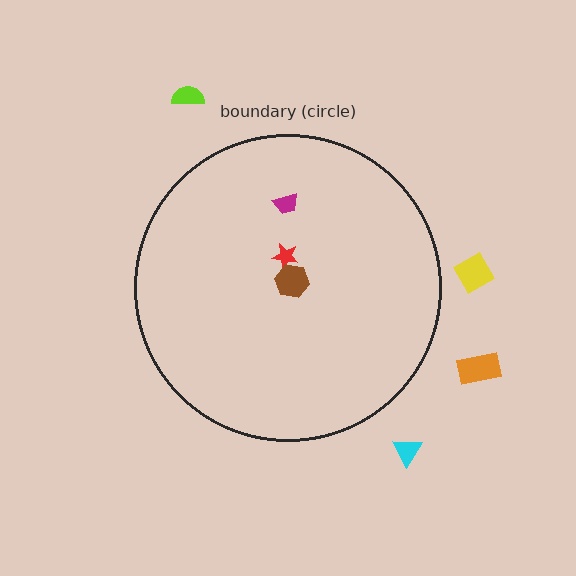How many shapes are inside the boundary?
3 inside, 4 outside.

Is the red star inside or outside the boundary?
Inside.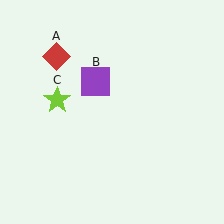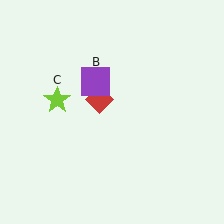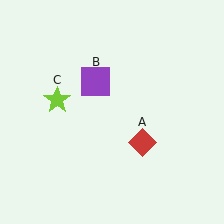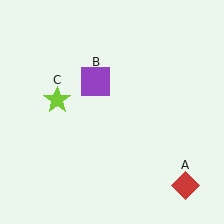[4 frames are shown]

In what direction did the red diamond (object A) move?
The red diamond (object A) moved down and to the right.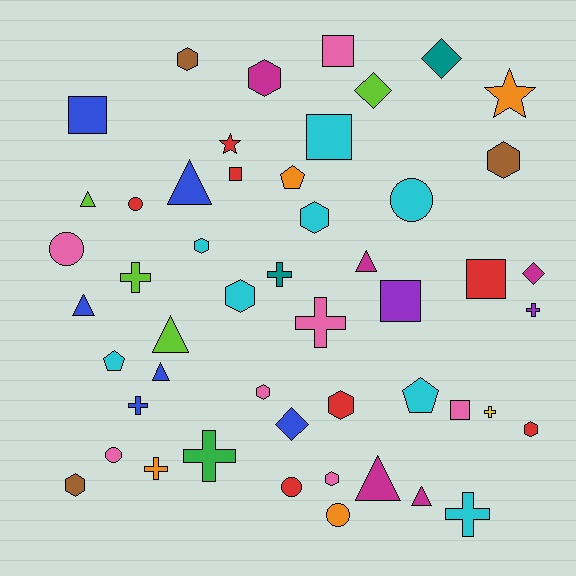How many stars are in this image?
There are 2 stars.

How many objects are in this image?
There are 50 objects.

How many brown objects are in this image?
There are 3 brown objects.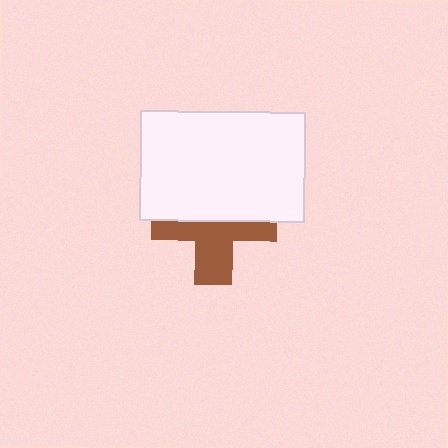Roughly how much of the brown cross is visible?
About half of it is visible (roughly 52%).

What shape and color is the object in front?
The object in front is a white rectangle.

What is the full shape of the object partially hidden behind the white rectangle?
The partially hidden object is a brown cross.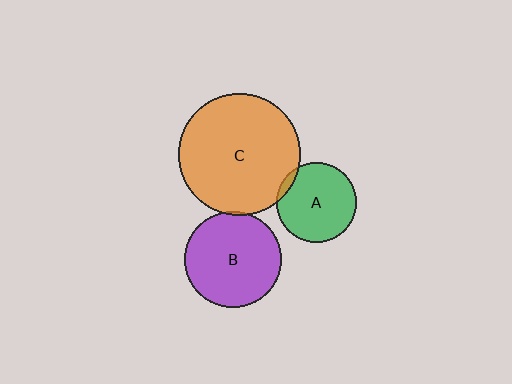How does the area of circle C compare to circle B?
Approximately 1.6 times.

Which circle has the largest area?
Circle C (orange).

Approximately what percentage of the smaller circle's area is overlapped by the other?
Approximately 5%.